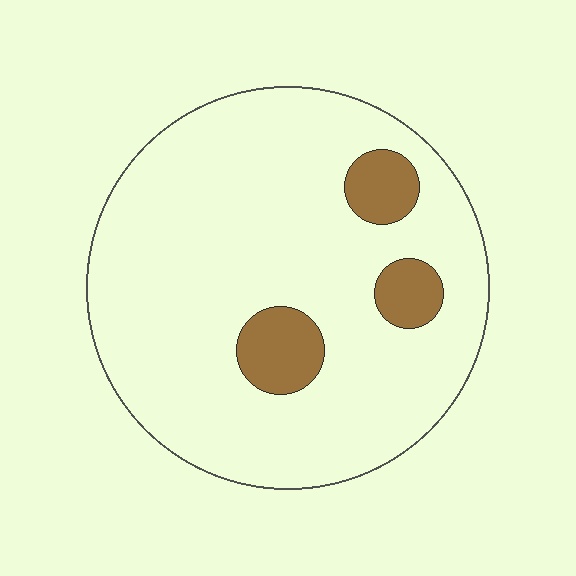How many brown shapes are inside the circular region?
3.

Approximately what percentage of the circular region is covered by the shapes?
Approximately 10%.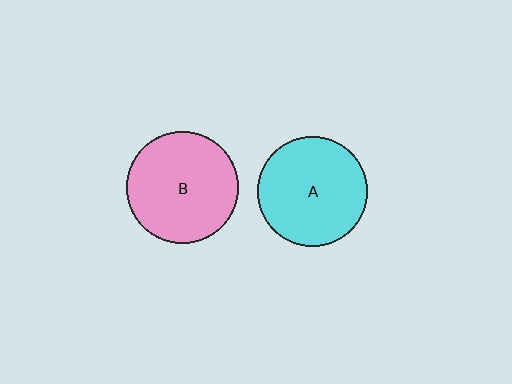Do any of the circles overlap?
No, none of the circles overlap.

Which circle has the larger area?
Circle B (pink).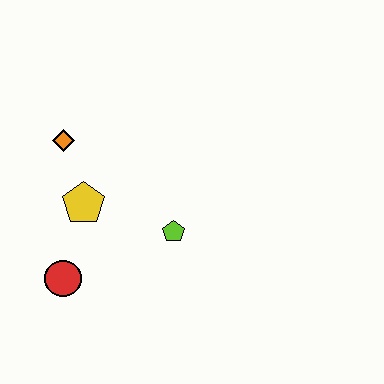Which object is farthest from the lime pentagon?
The orange diamond is farthest from the lime pentagon.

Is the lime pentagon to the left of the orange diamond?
No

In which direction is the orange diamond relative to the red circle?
The orange diamond is above the red circle.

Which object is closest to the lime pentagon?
The yellow pentagon is closest to the lime pentagon.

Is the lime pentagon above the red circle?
Yes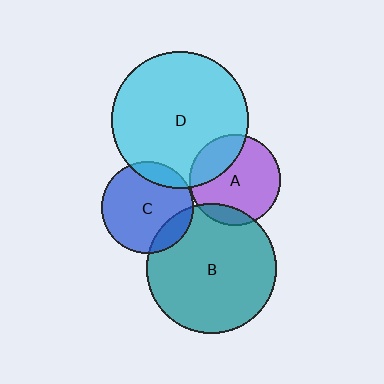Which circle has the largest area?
Circle D (cyan).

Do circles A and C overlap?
Yes.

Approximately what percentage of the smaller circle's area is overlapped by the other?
Approximately 5%.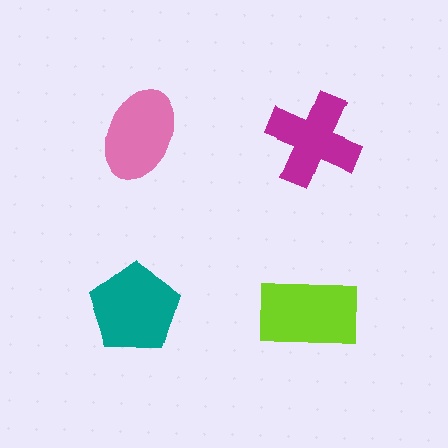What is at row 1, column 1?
A pink ellipse.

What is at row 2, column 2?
A lime rectangle.